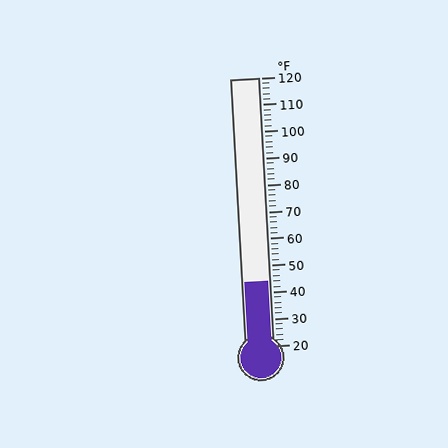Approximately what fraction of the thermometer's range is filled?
The thermometer is filled to approximately 25% of its range.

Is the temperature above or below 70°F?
The temperature is below 70°F.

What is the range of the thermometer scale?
The thermometer scale ranges from 20°F to 120°F.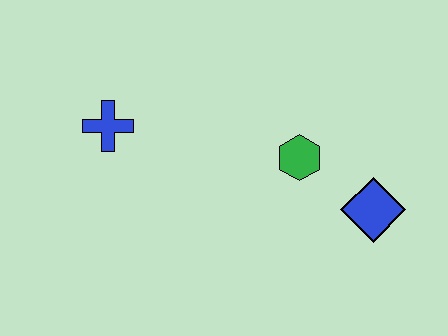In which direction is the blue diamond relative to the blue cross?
The blue diamond is to the right of the blue cross.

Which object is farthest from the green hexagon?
The blue cross is farthest from the green hexagon.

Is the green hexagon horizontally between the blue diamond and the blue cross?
Yes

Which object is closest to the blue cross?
The green hexagon is closest to the blue cross.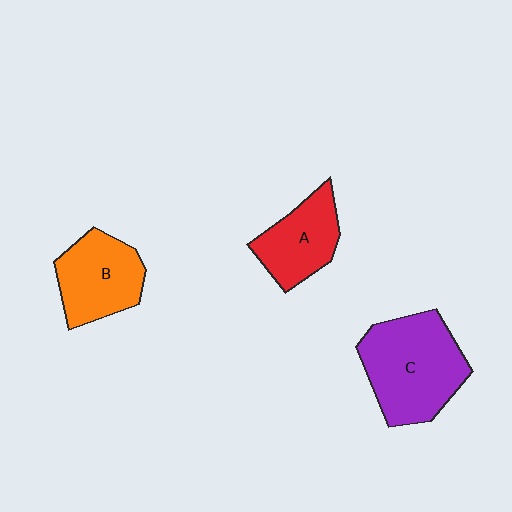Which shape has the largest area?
Shape C (purple).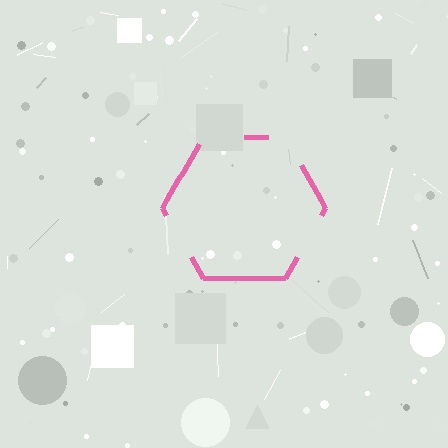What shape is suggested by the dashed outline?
The dashed outline suggests a hexagon.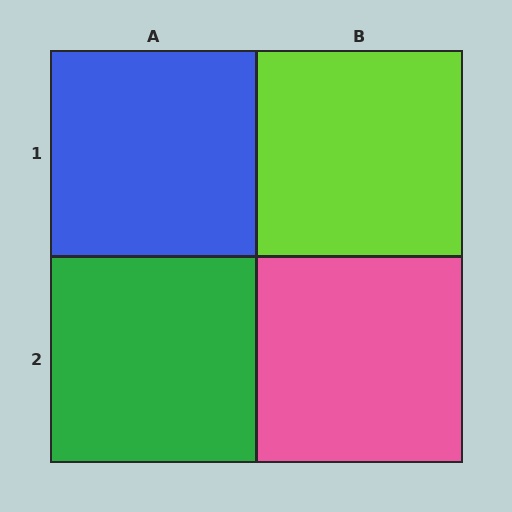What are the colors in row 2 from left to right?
Green, pink.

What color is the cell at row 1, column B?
Lime.